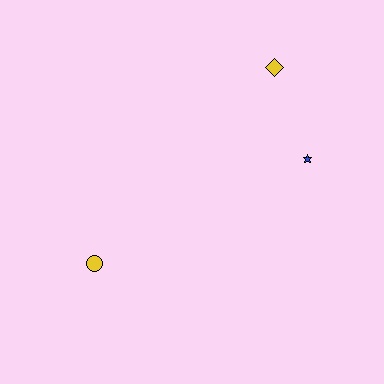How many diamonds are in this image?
There is 1 diamond.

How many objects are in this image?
There are 3 objects.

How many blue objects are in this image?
There is 1 blue object.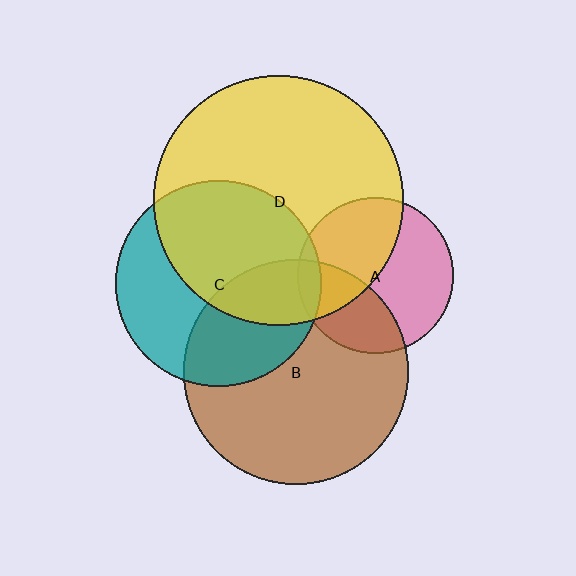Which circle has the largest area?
Circle D (yellow).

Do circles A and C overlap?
Yes.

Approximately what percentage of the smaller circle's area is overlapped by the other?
Approximately 10%.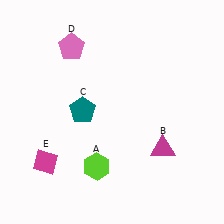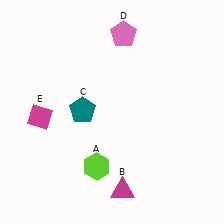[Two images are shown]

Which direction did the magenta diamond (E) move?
The magenta diamond (E) moved up.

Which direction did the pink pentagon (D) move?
The pink pentagon (D) moved right.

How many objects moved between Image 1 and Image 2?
3 objects moved between the two images.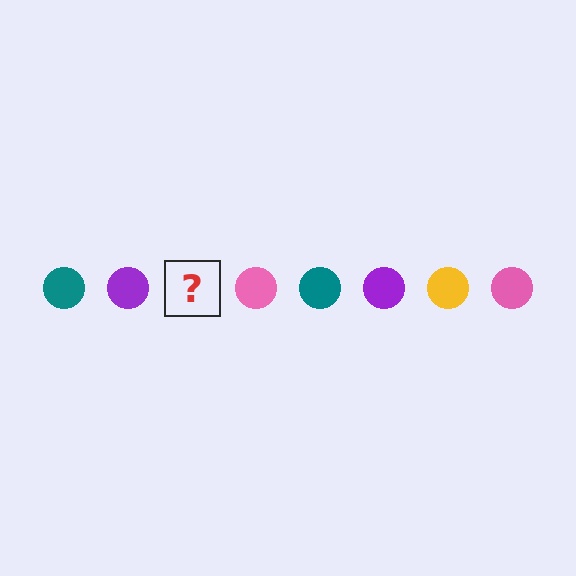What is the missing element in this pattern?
The missing element is a yellow circle.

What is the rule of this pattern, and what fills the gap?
The rule is that the pattern cycles through teal, purple, yellow, pink circles. The gap should be filled with a yellow circle.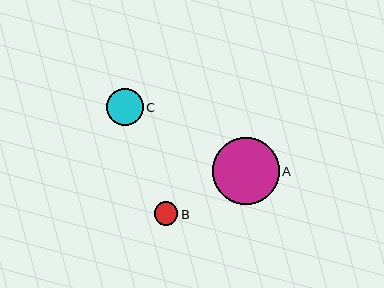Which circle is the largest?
Circle A is the largest with a size of approximately 67 pixels.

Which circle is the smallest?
Circle B is the smallest with a size of approximately 23 pixels.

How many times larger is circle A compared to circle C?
Circle A is approximately 1.8 times the size of circle C.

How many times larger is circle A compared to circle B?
Circle A is approximately 2.8 times the size of circle B.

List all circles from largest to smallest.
From largest to smallest: A, C, B.